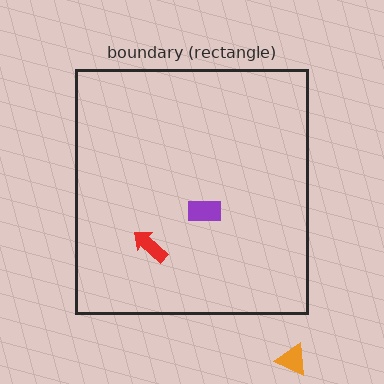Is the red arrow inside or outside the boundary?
Inside.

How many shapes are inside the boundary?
2 inside, 1 outside.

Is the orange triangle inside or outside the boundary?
Outside.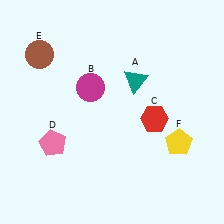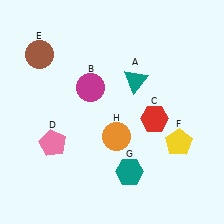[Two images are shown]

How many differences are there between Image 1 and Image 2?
There are 2 differences between the two images.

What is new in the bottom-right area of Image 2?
An orange circle (H) was added in the bottom-right area of Image 2.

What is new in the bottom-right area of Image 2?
A teal hexagon (G) was added in the bottom-right area of Image 2.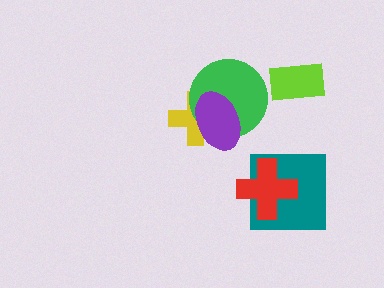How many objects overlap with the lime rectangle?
0 objects overlap with the lime rectangle.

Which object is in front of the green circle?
The purple ellipse is in front of the green circle.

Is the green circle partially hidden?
Yes, it is partially covered by another shape.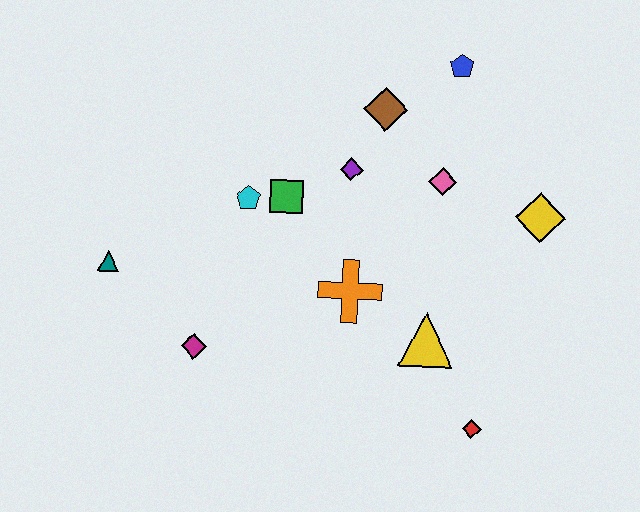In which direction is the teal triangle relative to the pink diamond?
The teal triangle is to the left of the pink diamond.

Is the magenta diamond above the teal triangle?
No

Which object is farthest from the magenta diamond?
The blue pentagon is farthest from the magenta diamond.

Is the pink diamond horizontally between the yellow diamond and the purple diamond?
Yes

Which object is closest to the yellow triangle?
The orange cross is closest to the yellow triangle.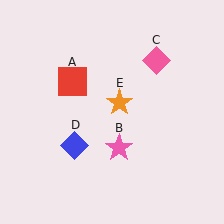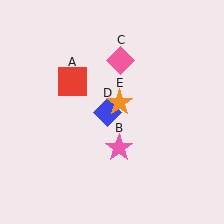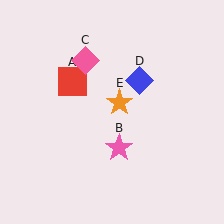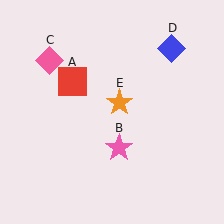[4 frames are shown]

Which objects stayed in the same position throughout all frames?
Red square (object A) and pink star (object B) and orange star (object E) remained stationary.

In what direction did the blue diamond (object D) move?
The blue diamond (object D) moved up and to the right.